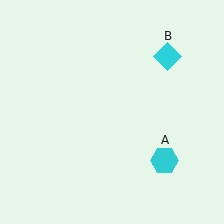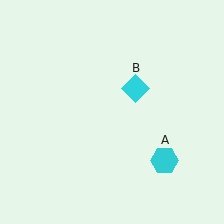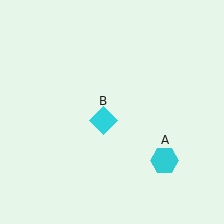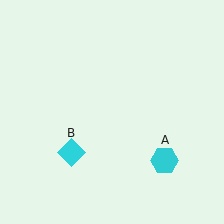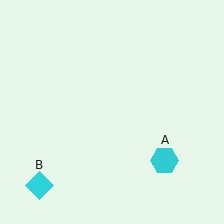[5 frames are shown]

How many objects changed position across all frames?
1 object changed position: cyan diamond (object B).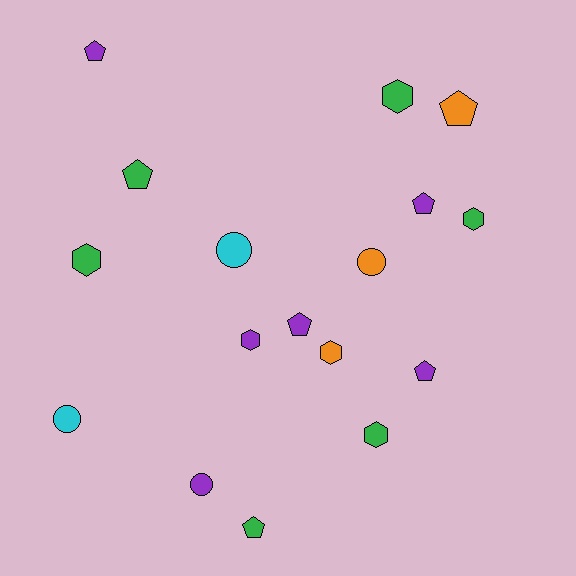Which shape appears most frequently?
Pentagon, with 7 objects.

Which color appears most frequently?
Green, with 6 objects.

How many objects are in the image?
There are 17 objects.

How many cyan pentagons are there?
There are no cyan pentagons.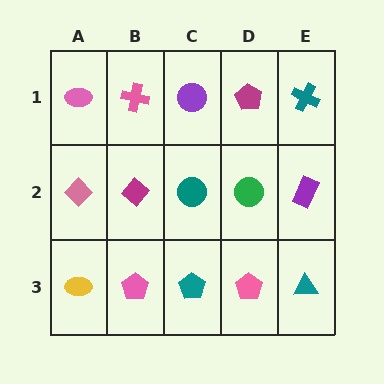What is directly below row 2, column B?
A pink pentagon.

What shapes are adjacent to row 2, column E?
A teal cross (row 1, column E), a teal triangle (row 3, column E), a green circle (row 2, column D).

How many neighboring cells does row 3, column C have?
3.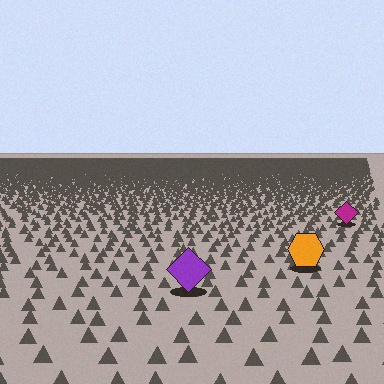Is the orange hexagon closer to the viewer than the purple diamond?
No. The purple diamond is closer — you can tell from the texture gradient: the ground texture is coarser near it.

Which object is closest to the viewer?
The purple diamond is closest. The texture marks near it are larger and more spread out.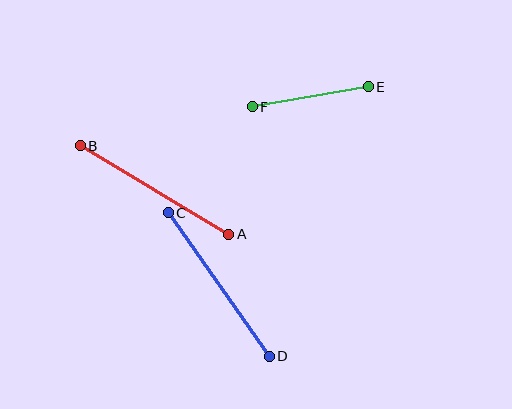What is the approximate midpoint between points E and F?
The midpoint is at approximately (310, 97) pixels.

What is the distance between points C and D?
The distance is approximately 176 pixels.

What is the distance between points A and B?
The distance is approximately 173 pixels.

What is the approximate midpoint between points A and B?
The midpoint is at approximately (154, 190) pixels.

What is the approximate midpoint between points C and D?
The midpoint is at approximately (219, 284) pixels.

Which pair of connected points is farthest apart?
Points C and D are farthest apart.